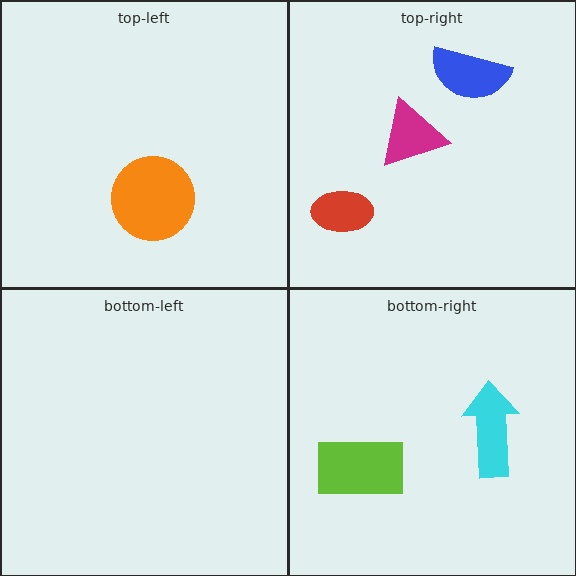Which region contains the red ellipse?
The top-right region.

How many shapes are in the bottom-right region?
2.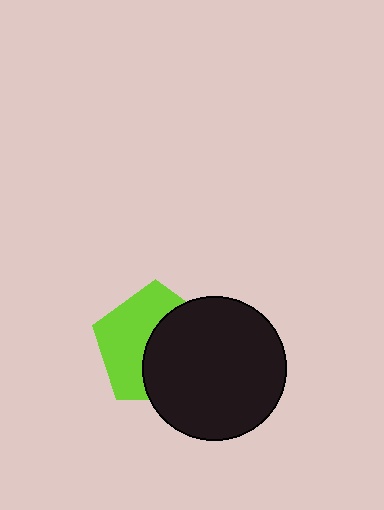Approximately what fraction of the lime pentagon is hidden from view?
Roughly 51% of the lime pentagon is hidden behind the black circle.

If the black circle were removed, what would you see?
You would see the complete lime pentagon.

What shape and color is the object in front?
The object in front is a black circle.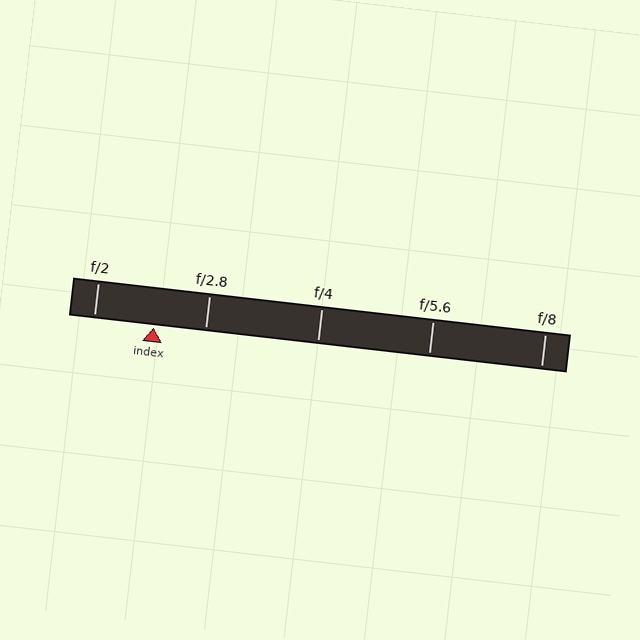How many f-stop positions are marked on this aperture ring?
There are 5 f-stop positions marked.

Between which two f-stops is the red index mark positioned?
The index mark is between f/2 and f/2.8.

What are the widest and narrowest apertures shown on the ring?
The widest aperture shown is f/2 and the narrowest is f/8.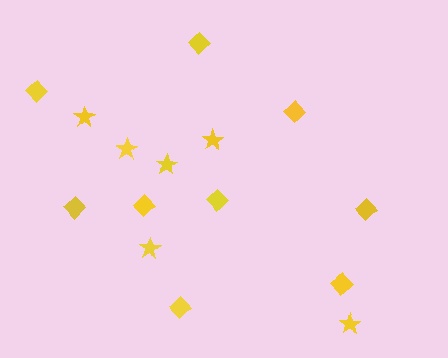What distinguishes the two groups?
There are 2 groups: one group of stars (6) and one group of diamonds (9).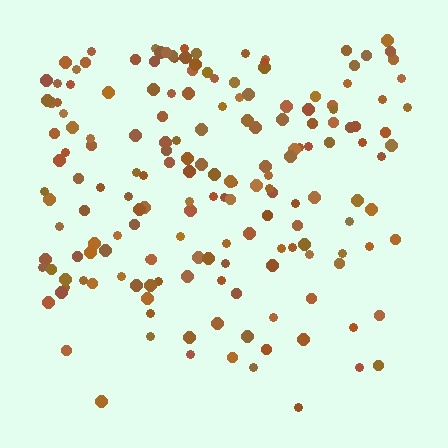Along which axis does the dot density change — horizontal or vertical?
Vertical.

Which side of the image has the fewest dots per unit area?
The bottom.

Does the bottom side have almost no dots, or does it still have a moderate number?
Still a moderate number, just noticeably fewer than the top.